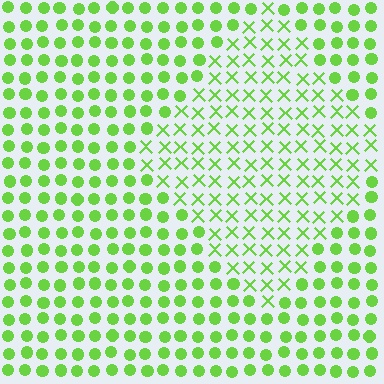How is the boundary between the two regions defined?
The boundary is defined by a change in element shape: X marks inside vs. circles outside. All elements share the same color and spacing.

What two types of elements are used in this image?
The image uses X marks inside the diamond region and circles outside it.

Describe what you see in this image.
The image is filled with small lime elements arranged in a uniform grid. A diamond-shaped region contains X marks, while the surrounding area contains circles. The boundary is defined purely by the change in element shape.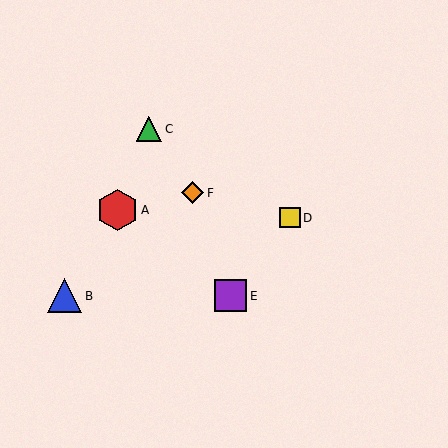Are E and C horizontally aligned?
No, E is at y≈296 and C is at y≈129.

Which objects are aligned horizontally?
Objects B, E are aligned horizontally.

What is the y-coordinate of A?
Object A is at y≈210.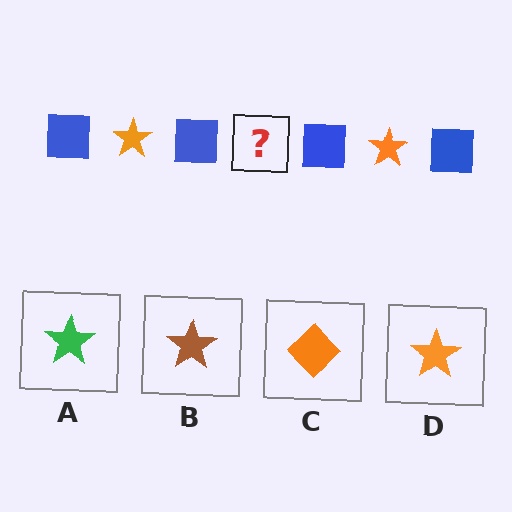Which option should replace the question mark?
Option D.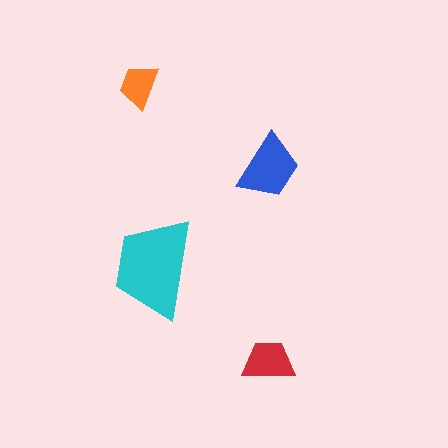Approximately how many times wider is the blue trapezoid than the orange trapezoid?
About 1.5 times wider.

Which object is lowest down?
The red trapezoid is bottommost.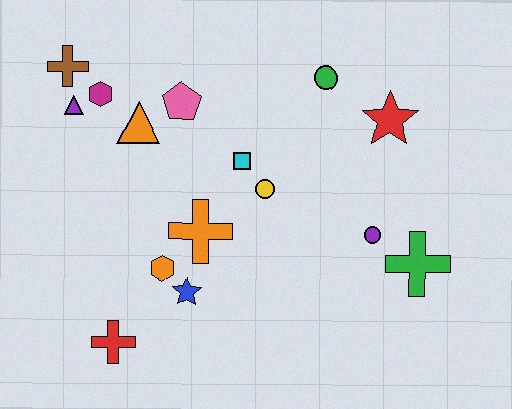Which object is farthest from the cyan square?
The red cross is farthest from the cyan square.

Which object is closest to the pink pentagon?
The orange triangle is closest to the pink pentagon.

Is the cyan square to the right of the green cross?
No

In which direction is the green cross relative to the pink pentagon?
The green cross is to the right of the pink pentagon.